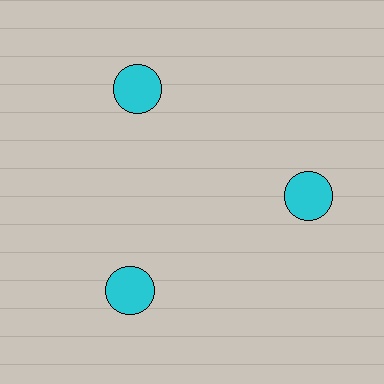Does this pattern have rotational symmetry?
Yes, this pattern has 3-fold rotational symmetry. It looks the same after rotating 120 degrees around the center.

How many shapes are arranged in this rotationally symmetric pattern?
There are 3 shapes, arranged in 3 groups of 1.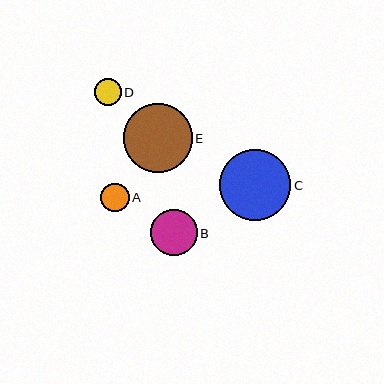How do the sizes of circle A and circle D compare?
Circle A and circle D are approximately the same size.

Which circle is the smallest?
Circle D is the smallest with a size of approximately 27 pixels.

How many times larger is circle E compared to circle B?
Circle E is approximately 1.5 times the size of circle B.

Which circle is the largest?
Circle C is the largest with a size of approximately 72 pixels.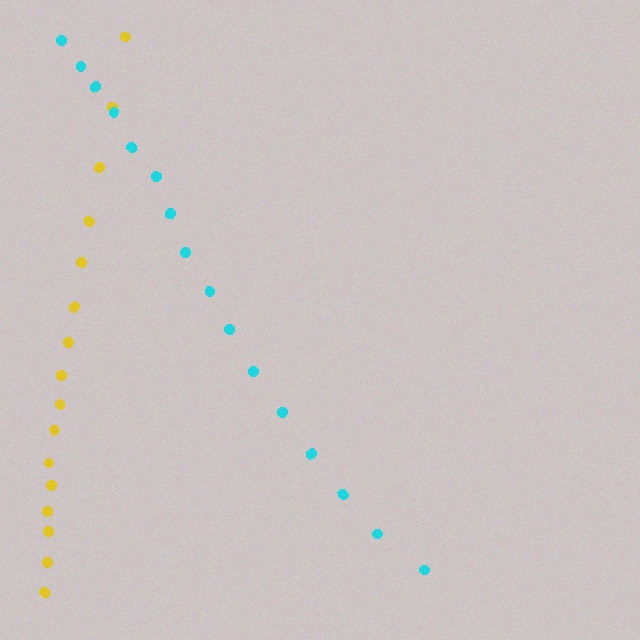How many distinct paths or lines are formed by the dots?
There are 2 distinct paths.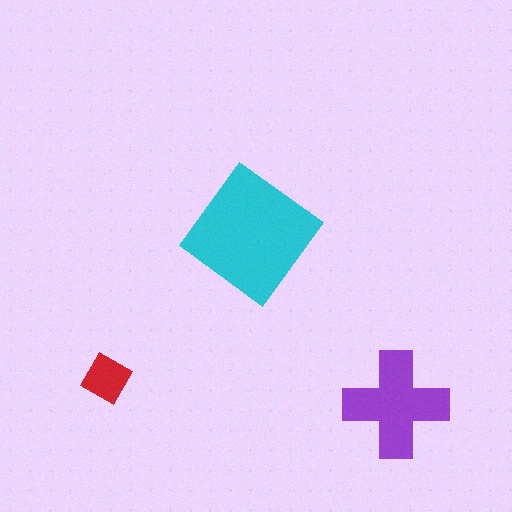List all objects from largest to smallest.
The cyan diamond, the purple cross, the red diamond.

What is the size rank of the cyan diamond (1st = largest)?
1st.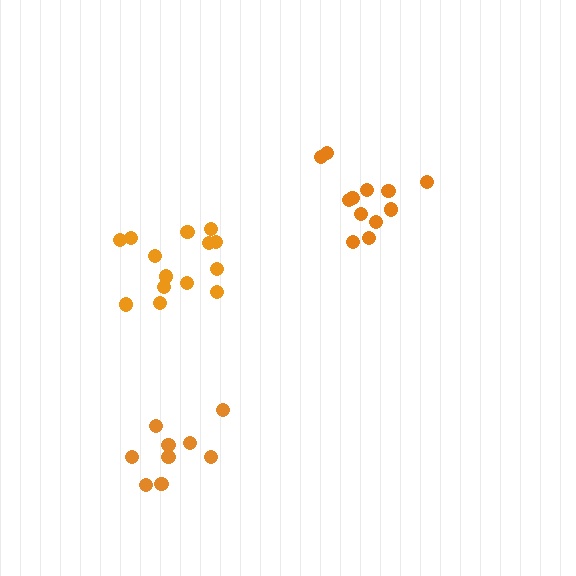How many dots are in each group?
Group 1: 14 dots, Group 2: 12 dots, Group 3: 9 dots (35 total).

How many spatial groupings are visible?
There are 3 spatial groupings.